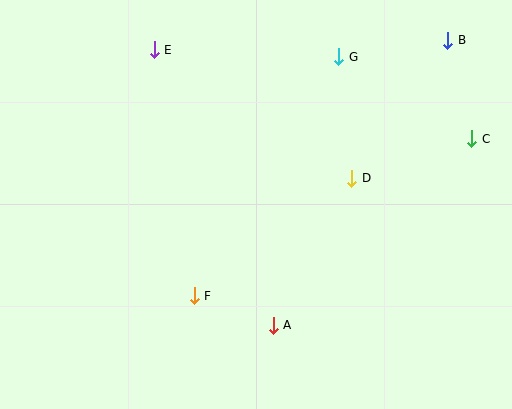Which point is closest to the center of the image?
Point D at (352, 178) is closest to the center.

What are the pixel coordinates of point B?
Point B is at (448, 40).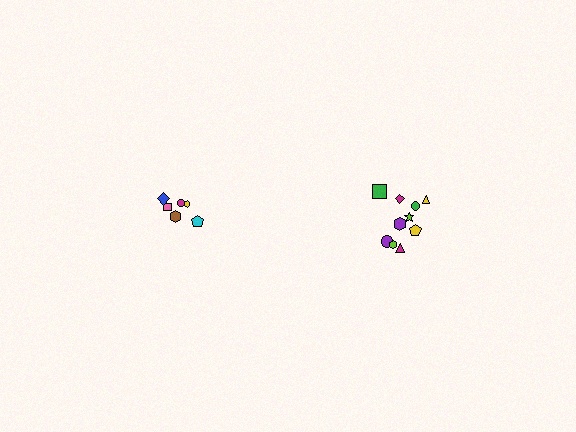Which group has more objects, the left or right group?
The right group.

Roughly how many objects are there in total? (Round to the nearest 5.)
Roughly 15 objects in total.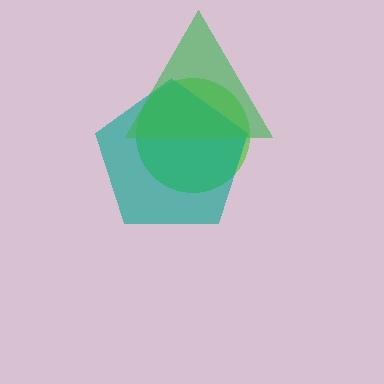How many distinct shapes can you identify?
There are 3 distinct shapes: a lime circle, a teal pentagon, a green triangle.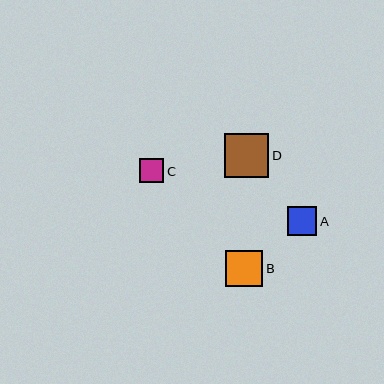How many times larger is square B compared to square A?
Square B is approximately 1.3 times the size of square A.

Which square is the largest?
Square D is the largest with a size of approximately 44 pixels.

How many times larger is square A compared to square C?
Square A is approximately 1.2 times the size of square C.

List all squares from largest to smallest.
From largest to smallest: D, B, A, C.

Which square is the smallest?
Square C is the smallest with a size of approximately 24 pixels.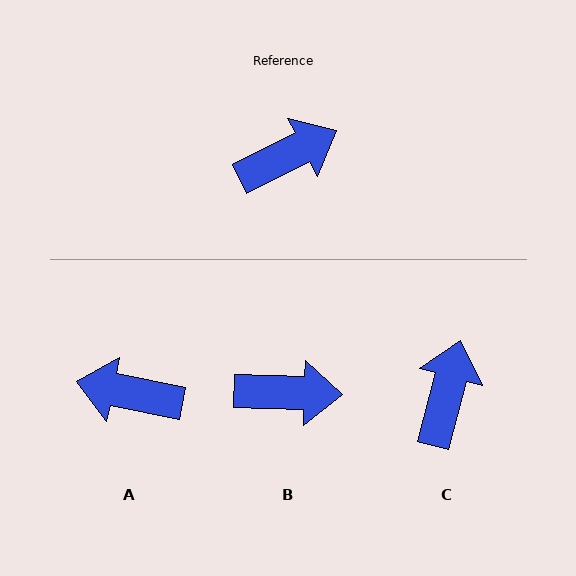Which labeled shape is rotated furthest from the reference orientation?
A, about 142 degrees away.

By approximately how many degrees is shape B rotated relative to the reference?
Approximately 29 degrees clockwise.